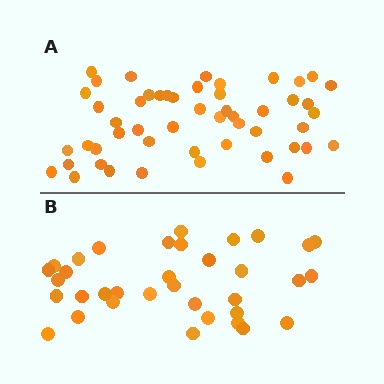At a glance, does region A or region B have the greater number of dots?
Region A (the top region) has more dots.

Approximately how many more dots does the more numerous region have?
Region A has approximately 15 more dots than region B.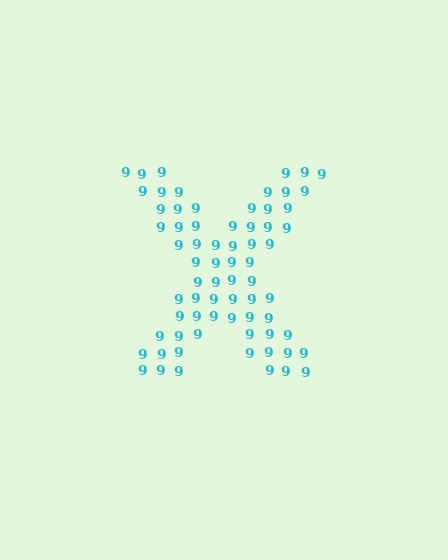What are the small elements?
The small elements are digit 9's.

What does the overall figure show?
The overall figure shows the letter X.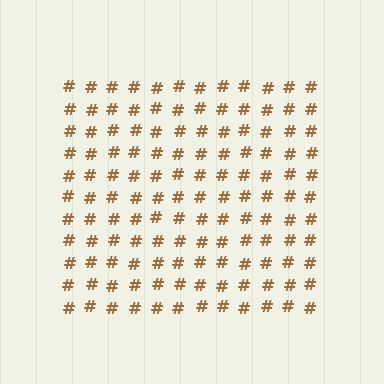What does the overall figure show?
The overall figure shows a square.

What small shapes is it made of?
It is made of small hash symbols.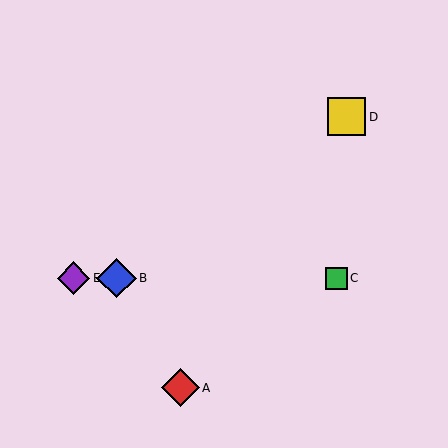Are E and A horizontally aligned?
No, E is at y≈278 and A is at y≈388.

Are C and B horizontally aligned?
Yes, both are at y≈278.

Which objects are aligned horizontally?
Objects B, C, E are aligned horizontally.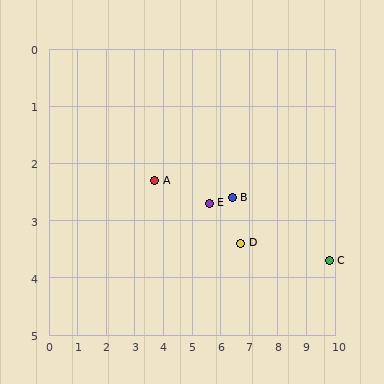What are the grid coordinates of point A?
Point A is at approximately (3.7, 2.3).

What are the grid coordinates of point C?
Point C is at approximately (9.8, 3.7).